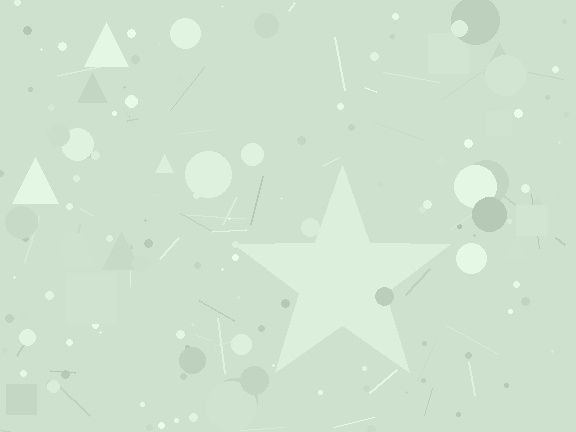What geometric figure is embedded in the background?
A star is embedded in the background.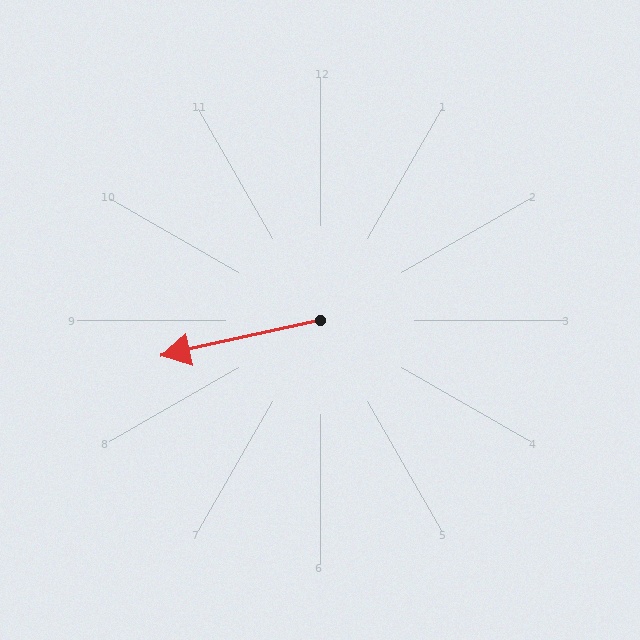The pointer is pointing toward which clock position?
Roughly 9 o'clock.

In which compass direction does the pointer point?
West.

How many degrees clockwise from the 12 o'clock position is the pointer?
Approximately 257 degrees.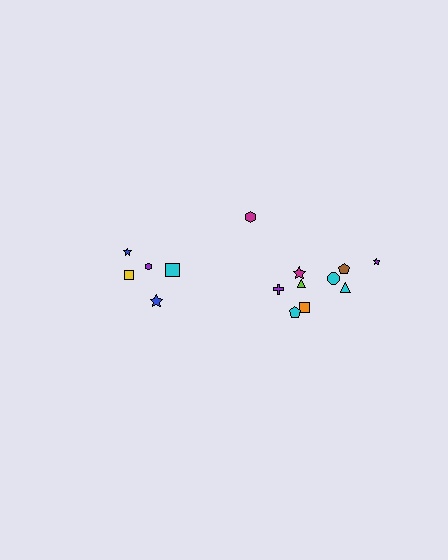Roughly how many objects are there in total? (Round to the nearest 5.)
Roughly 15 objects in total.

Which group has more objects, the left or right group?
The right group.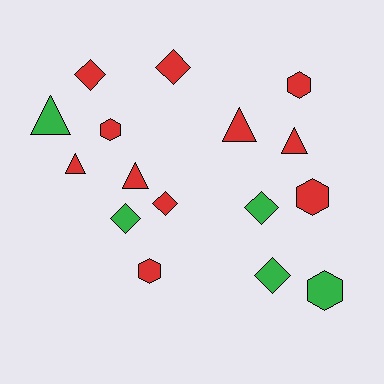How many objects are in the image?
There are 16 objects.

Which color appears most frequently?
Red, with 11 objects.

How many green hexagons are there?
There is 1 green hexagon.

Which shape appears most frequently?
Diamond, with 6 objects.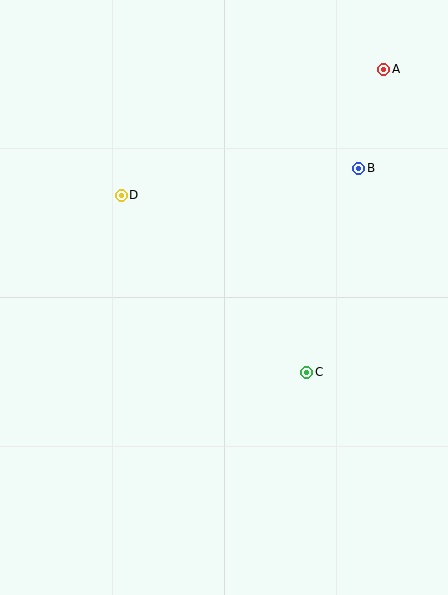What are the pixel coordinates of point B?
Point B is at (359, 168).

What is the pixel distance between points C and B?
The distance between C and B is 210 pixels.